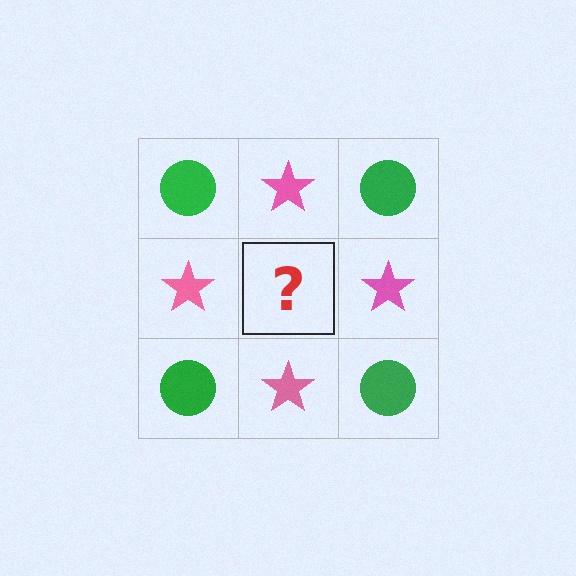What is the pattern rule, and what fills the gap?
The rule is that it alternates green circle and pink star in a checkerboard pattern. The gap should be filled with a green circle.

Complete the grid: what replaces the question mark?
The question mark should be replaced with a green circle.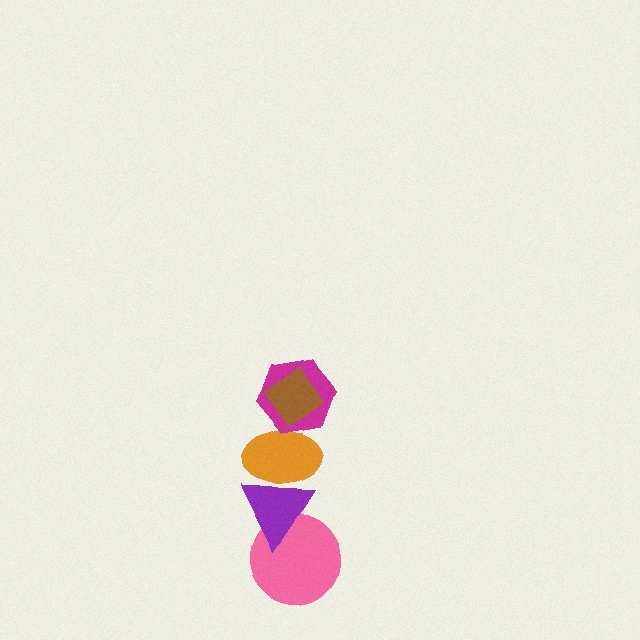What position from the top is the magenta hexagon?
The magenta hexagon is 2nd from the top.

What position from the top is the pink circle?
The pink circle is 5th from the top.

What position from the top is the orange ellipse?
The orange ellipse is 3rd from the top.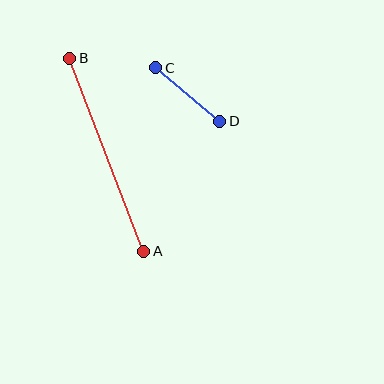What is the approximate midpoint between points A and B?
The midpoint is at approximately (107, 155) pixels.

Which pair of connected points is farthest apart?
Points A and B are farthest apart.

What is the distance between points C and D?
The distance is approximately 83 pixels.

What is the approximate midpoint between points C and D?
The midpoint is at approximately (188, 94) pixels.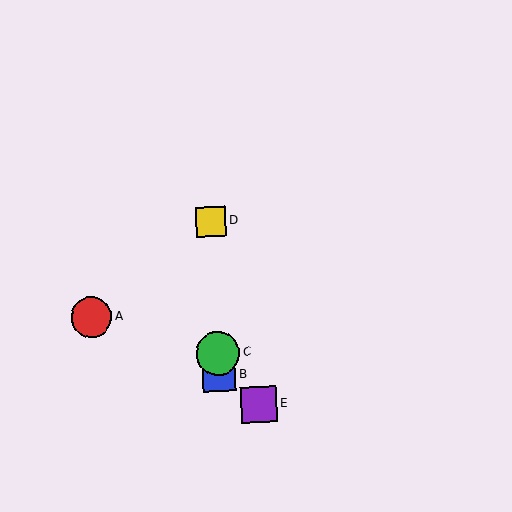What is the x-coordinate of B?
Object B is at x≈219.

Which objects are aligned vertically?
Objects B, C, D are aligned vertically.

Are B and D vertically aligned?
Yes, both are at x≈219.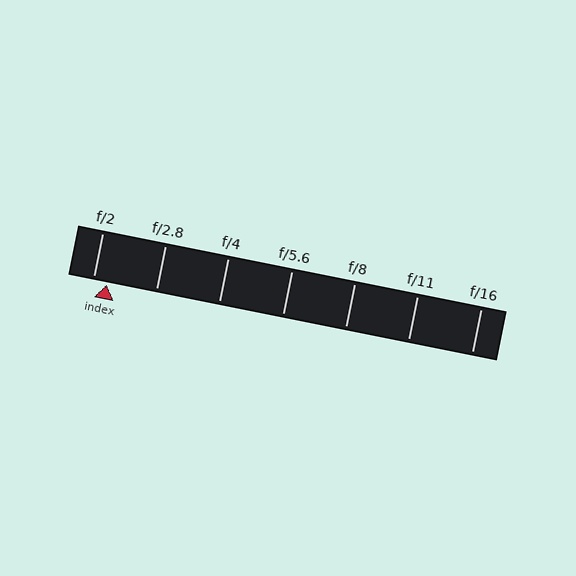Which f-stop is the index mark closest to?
The index mark is closest to f/2.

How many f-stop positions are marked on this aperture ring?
There are 7 f-stop positions marked.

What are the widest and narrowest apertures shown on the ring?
The widest aperture shown is f/2 and the narrowest is f/16.